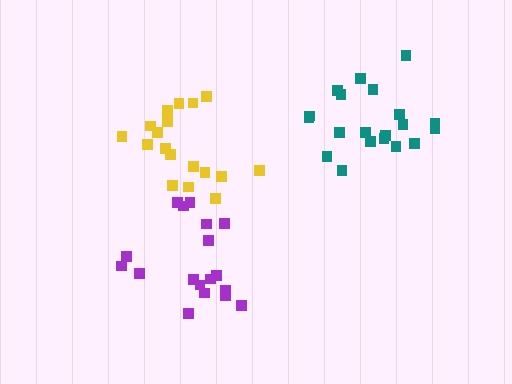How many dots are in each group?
Group 1: 18 dots, Group 2: 18 dots, Group 3: 20 dots (56 total).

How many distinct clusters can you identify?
There are 3 distinct clusters.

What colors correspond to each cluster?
The clusters are colored: yellow, purple, teal.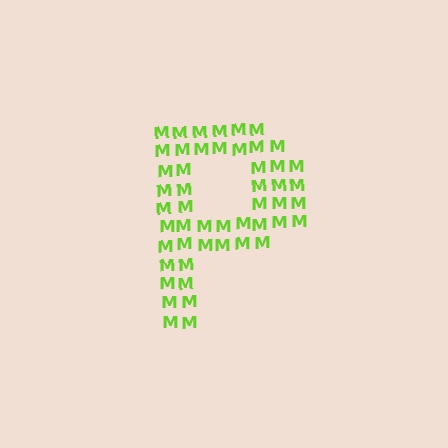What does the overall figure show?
The overall figure shows the letter P.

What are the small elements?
The small elements are letter M's.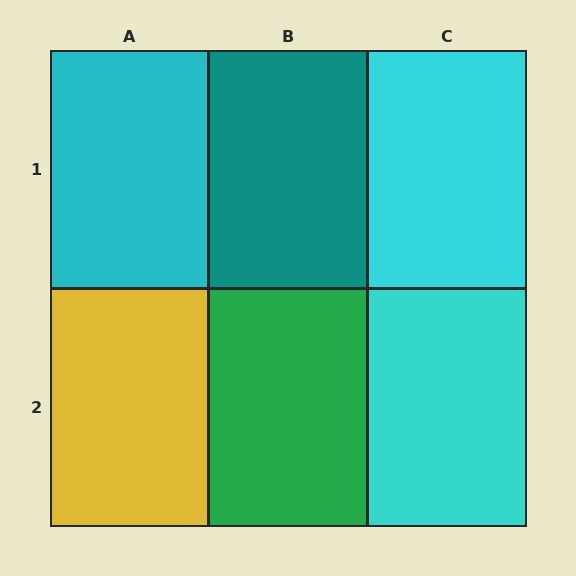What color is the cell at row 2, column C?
Cyan.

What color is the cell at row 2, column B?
Green.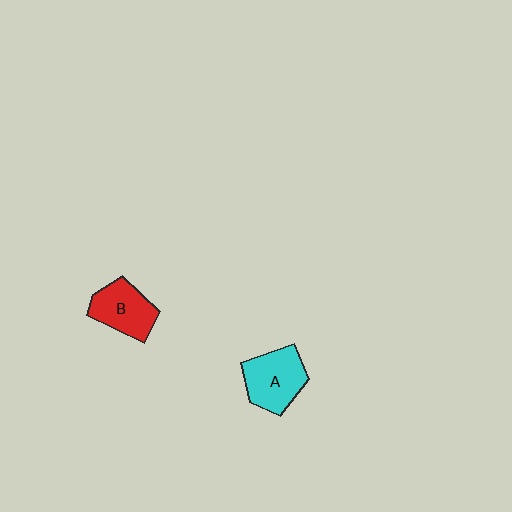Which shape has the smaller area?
Shape B (red).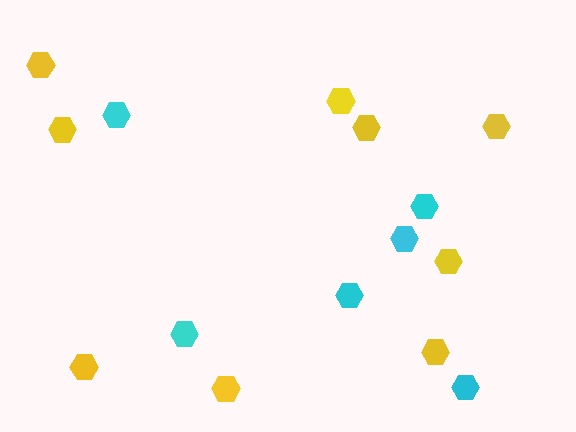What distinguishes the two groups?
There are 2 groups: one group of cyan hexagons (6) and one group of yellow hexagons (9).